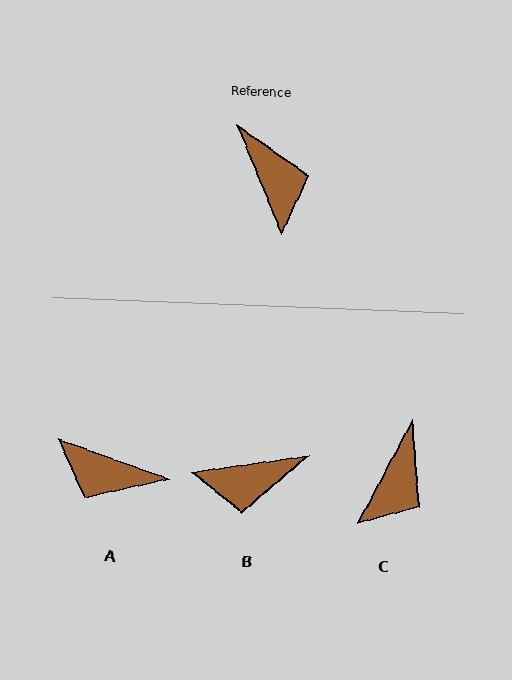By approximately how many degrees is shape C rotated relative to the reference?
Approximately 50 degrees clockwise.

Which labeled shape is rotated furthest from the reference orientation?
A, about 133 degrees away.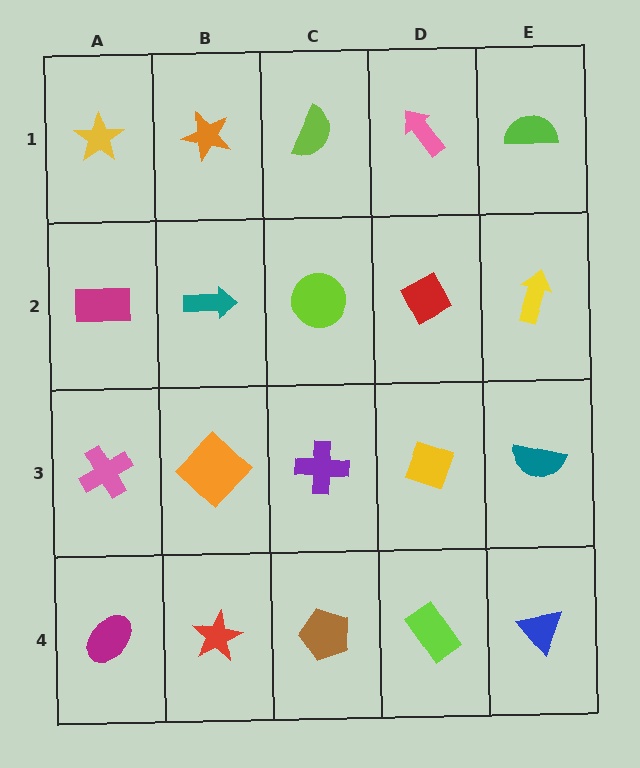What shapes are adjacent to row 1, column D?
A red diamond (row 2, column D), a lime semicircle (row 1, column C), a lime semicircle (row 1, column E).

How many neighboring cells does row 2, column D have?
4.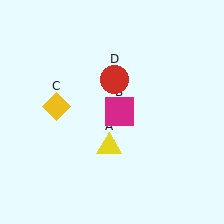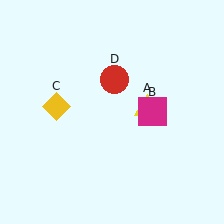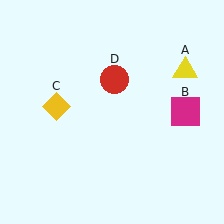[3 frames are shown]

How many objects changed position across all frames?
2 objects changed position: yellow triangle (object A), magenta square (object B).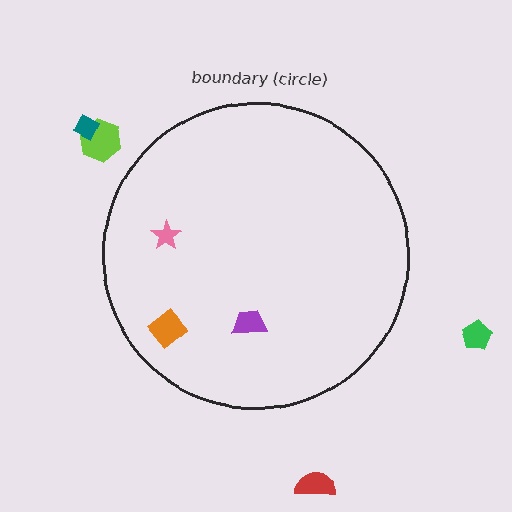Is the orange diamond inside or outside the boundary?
Inside.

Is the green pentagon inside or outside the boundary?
Outside.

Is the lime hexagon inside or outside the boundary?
Outside.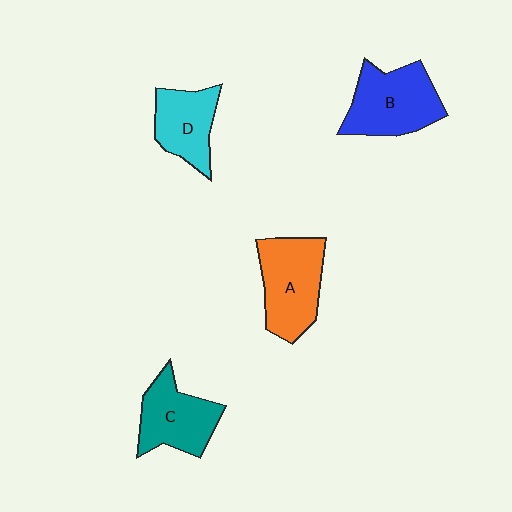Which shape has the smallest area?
Shape D (cyan).